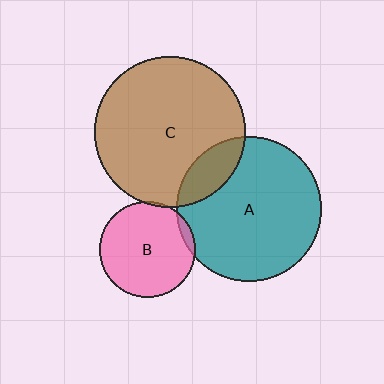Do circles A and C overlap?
Yes.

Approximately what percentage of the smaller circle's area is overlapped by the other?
Approximately 15%.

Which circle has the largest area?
Circle C (brown).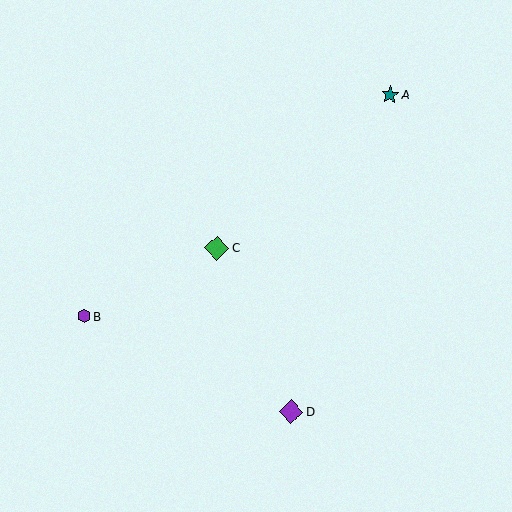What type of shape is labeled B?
Shape B is a purple hexagon.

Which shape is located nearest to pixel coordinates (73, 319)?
The purple hexagon (labeled B) at (84, 316) is nearest to that location.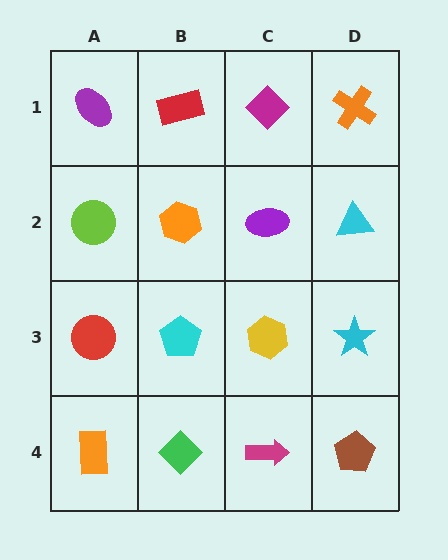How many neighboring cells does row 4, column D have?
2.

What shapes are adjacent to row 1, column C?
A purple ellipse (row 2, column C), a red rectangle (row 1, column B), an orange cross (row 1, column D).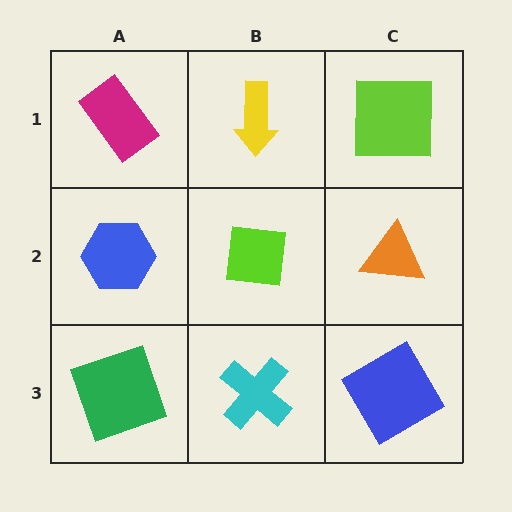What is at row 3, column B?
A cyan cross.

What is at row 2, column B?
A lime square.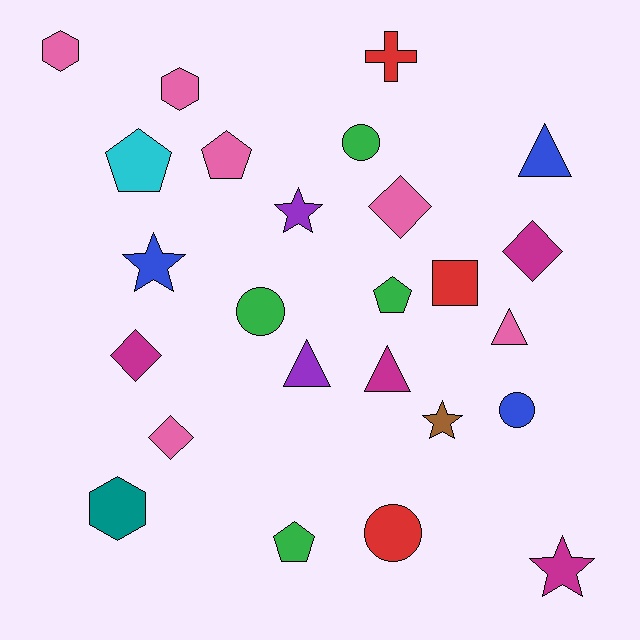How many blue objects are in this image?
There are 3 blue objects.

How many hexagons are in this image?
There are 3 hexagons.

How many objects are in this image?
There are 25 objects.